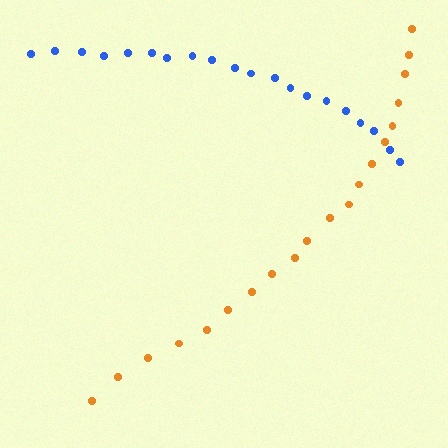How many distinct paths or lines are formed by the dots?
There are 2 distinct paths.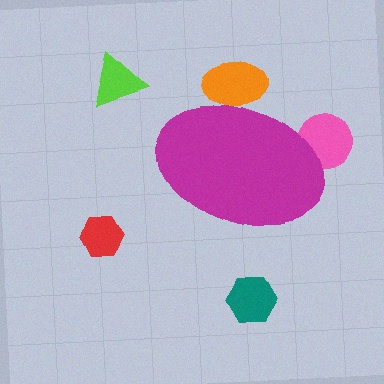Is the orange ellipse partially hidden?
Yes, the orange ellipse is partially hidden behind the magenta ellipse.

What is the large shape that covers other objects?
A magenta ellipse.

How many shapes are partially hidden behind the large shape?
2 shapes are partially hidden.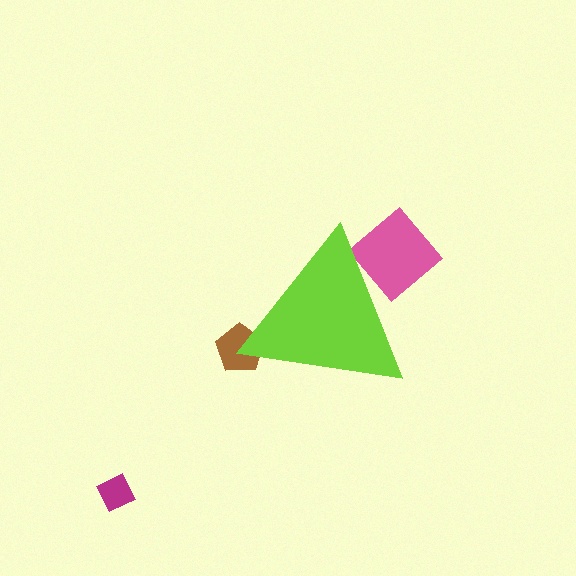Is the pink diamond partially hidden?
Yes, the pink diamond is partially hidden behind the lime triangle.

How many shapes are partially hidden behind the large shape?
2 shapes are partially hidden.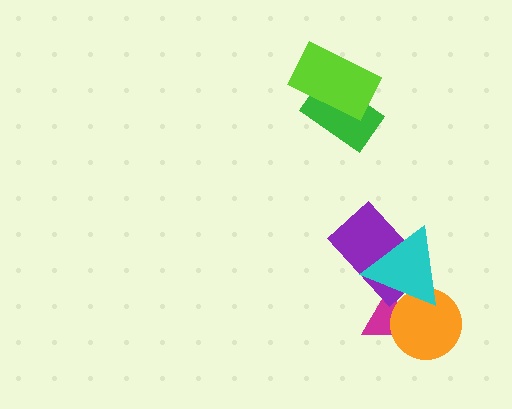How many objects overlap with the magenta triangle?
3 objects overlap with the magenta triangle.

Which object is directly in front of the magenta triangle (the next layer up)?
The orange circle is directly in front of the magenta triangle.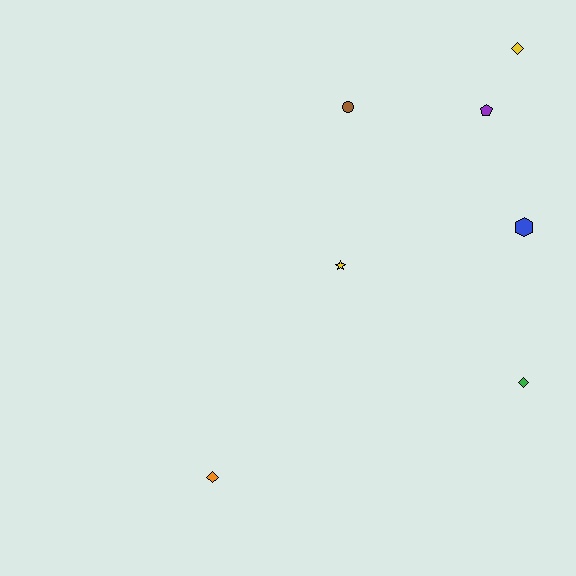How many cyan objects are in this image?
There are no cyan objects.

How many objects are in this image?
There are 7 objects.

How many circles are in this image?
There is 1 circle.